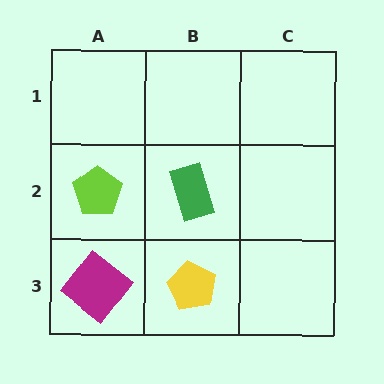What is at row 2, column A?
A lime pentagon.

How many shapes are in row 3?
2 shapes.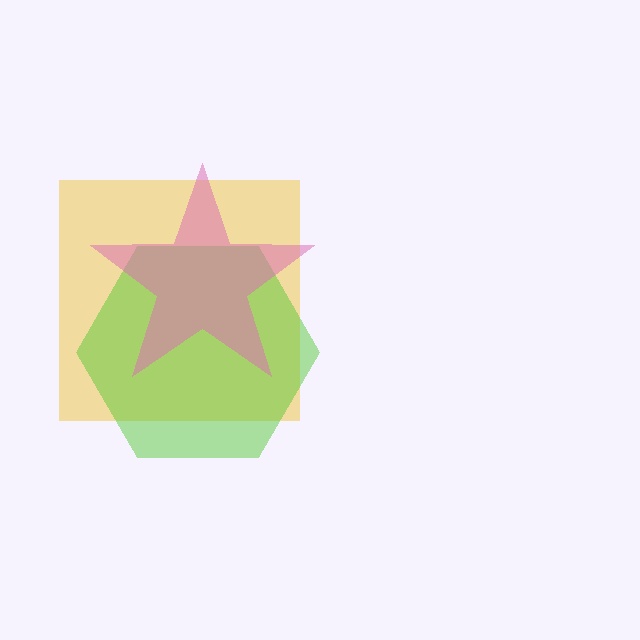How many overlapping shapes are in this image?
There are 3 overlapping shapes in the image.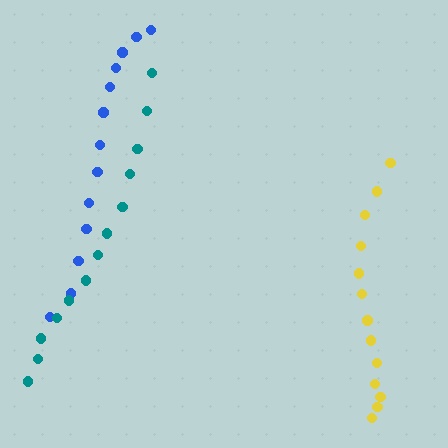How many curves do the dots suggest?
There are 3 distinct paths.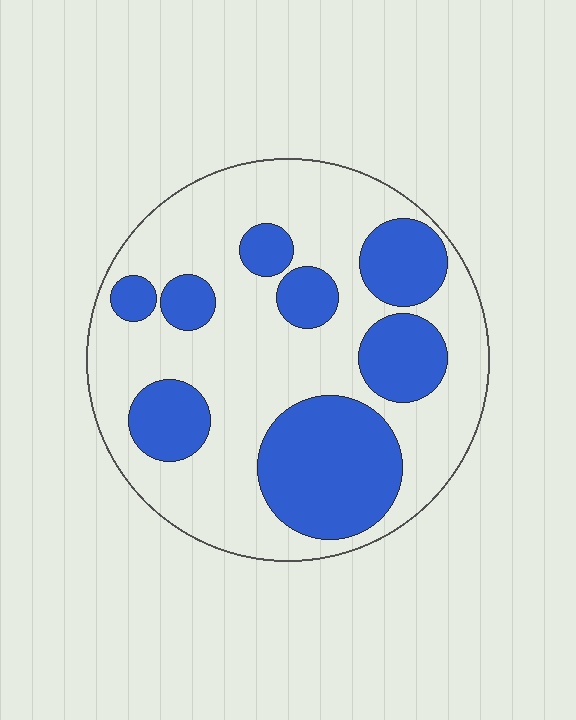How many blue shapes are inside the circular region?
8.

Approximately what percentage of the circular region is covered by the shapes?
Approximately 35%.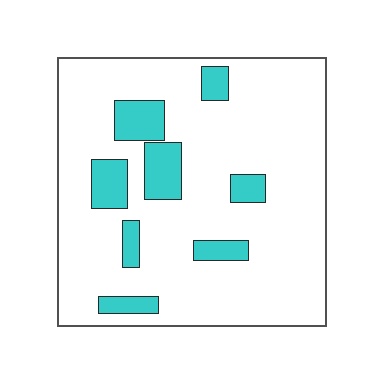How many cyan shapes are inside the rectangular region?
8.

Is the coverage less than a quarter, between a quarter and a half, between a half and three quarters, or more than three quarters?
Less than a quarter.